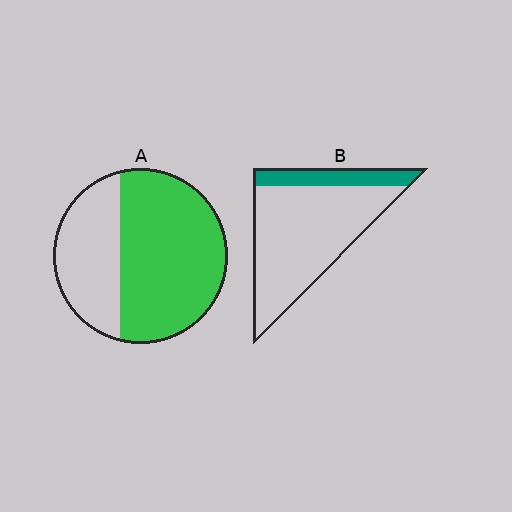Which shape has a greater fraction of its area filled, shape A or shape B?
Shape A.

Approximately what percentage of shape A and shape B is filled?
A is approximately 65% and B is approximately 20%.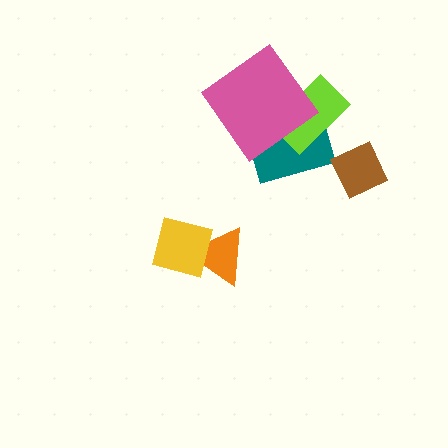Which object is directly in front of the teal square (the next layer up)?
The lime rectangle is directly in front of the teal square.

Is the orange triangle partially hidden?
Yes, it is partially covered by another shape.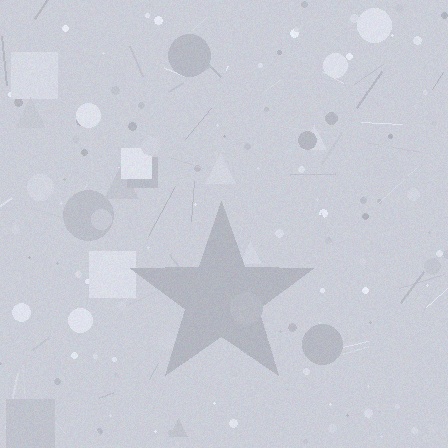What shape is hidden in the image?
A star is hidden in the image.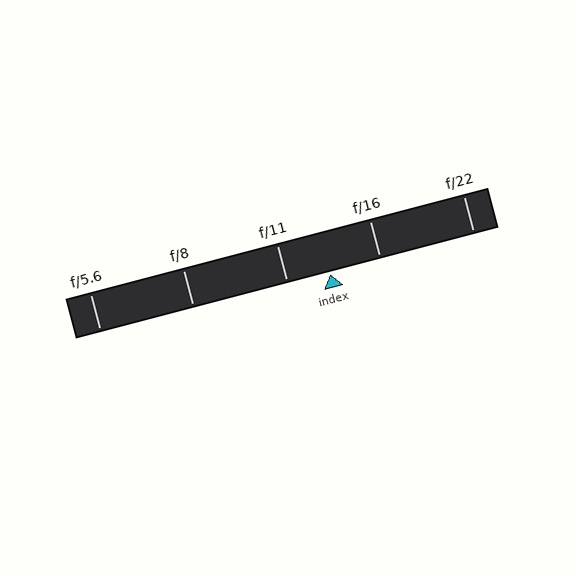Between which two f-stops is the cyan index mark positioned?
The index mark is between f/11 and f/16.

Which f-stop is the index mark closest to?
The index mark is closest to f/11.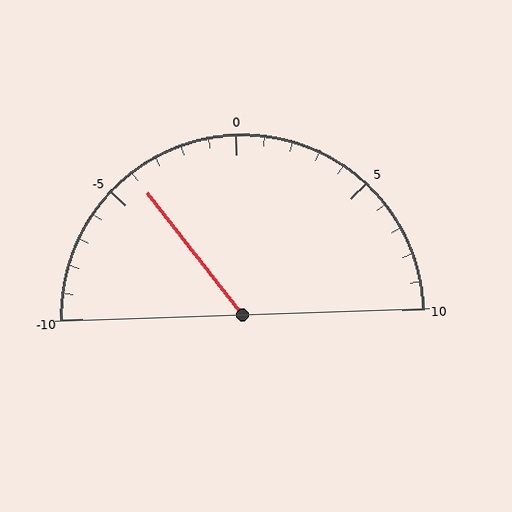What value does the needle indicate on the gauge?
The needle indicates approximately -4.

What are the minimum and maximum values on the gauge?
The gauge ranges from -10 to 10.